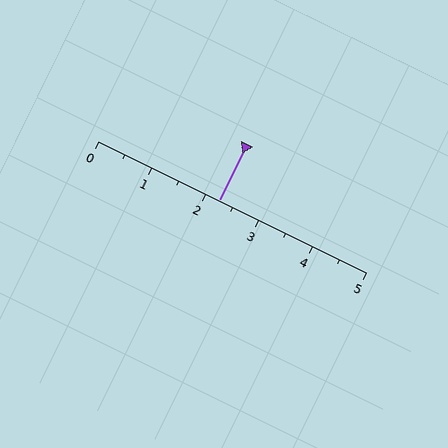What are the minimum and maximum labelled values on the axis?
The axis runs from 0 to 5.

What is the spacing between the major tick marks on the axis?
The major ticks are spaced 1 apart.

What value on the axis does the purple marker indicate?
The marker indicates approximately 2.2.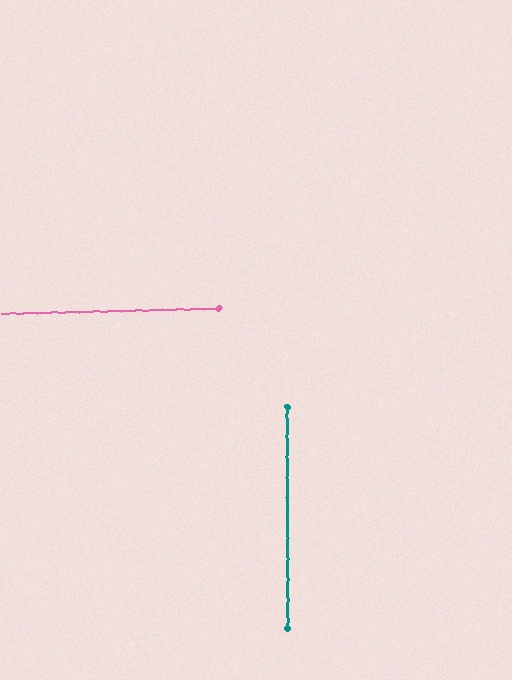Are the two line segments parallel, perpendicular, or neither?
Perpendicular — they meet at approximately 89°.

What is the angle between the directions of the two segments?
Approximately 89 degrees.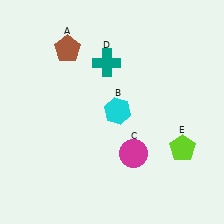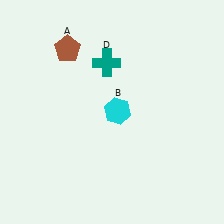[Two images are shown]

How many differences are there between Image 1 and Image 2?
There are 2 differences between the two images.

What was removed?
The lime pentagon (E), the magenta circle (C) were removed in Image 2.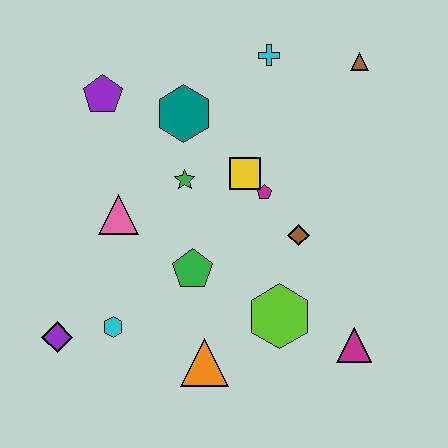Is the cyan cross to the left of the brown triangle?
Yes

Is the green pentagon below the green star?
Yes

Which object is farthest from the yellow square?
The purple diamond is farthest from the yellow square.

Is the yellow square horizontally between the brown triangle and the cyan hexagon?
Yes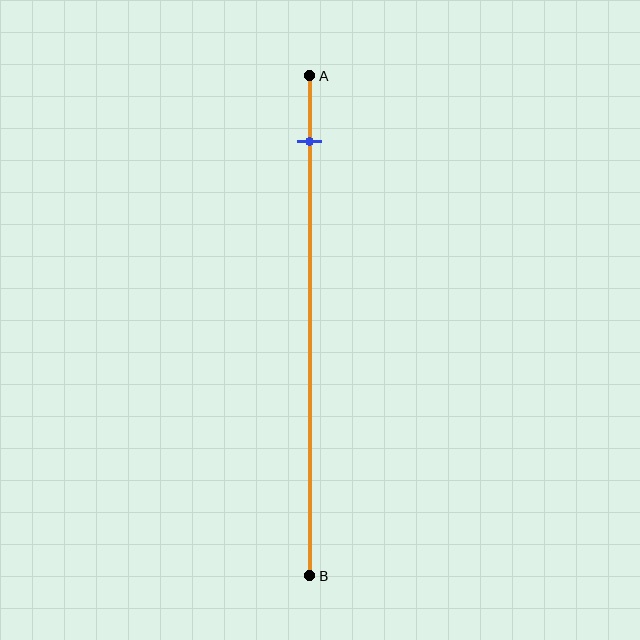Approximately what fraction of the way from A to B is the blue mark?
The blue mark is approximately 15% of the way from A to B.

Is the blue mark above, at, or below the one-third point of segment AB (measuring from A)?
The blue mark is above the one-third point of segment AB.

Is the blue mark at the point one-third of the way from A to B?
No, the mark is at about 15% from A, not at the 33% one-third point.